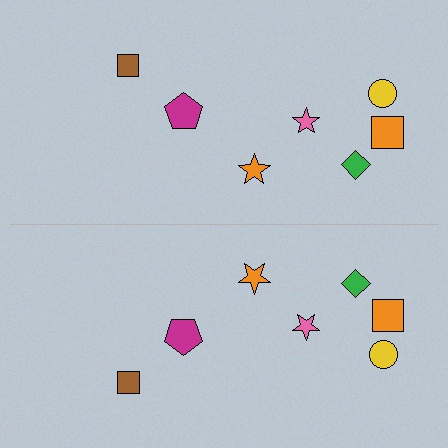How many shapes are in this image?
There are 14 shapes in this image.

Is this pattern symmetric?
Yes, this pattern has bilateral (reflection) symmetry.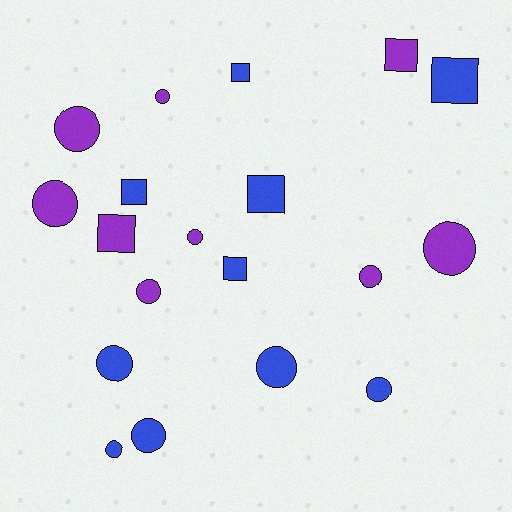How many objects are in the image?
There are 19 objects.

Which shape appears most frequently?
Circle, with 12 objects.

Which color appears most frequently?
Blue, with 10 objects.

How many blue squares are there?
There are 5 blue squares.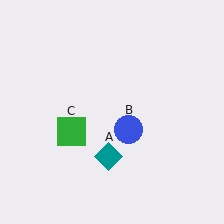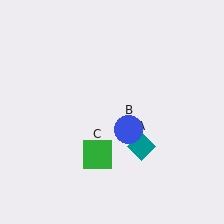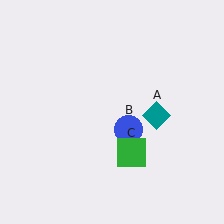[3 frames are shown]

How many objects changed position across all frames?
2 objects changed position: teal diamond (object A), green square (object C).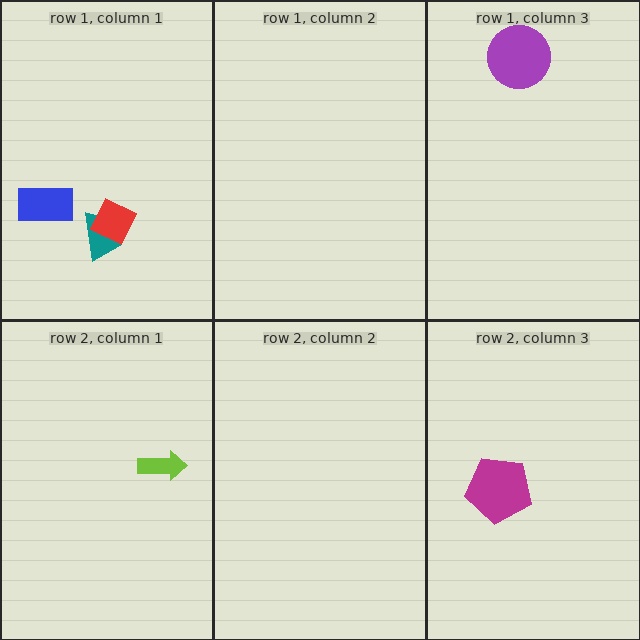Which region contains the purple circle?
The row 1, column 3 region.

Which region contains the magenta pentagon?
The row 2, column 3 region.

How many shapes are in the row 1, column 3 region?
1.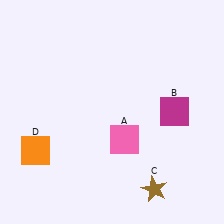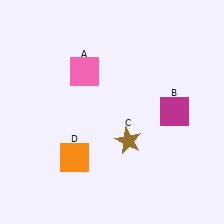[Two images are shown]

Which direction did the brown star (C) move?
The brown star (C) moved up.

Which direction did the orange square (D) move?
The orange square (D) moved right.